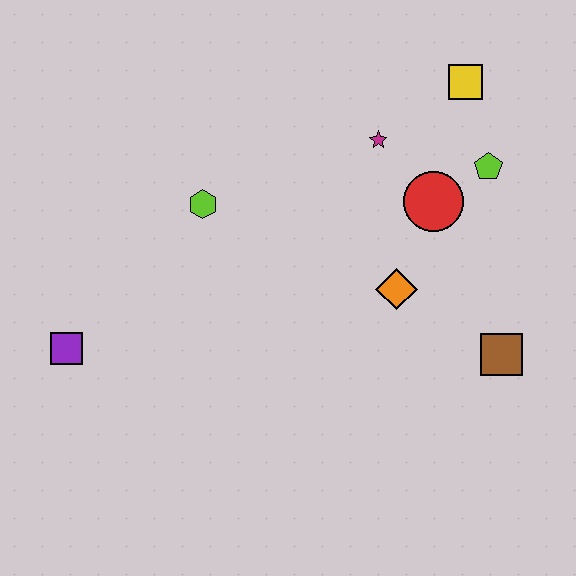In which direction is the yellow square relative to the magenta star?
The yellow square is to the right of the magenta star.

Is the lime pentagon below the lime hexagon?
No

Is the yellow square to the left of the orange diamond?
No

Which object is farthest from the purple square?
The yellow square is farthest from the purple square.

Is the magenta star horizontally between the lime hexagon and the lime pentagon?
Yes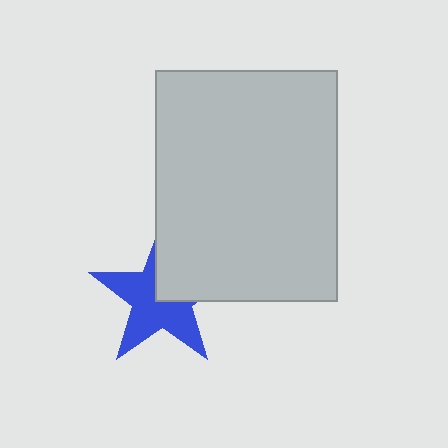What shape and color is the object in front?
The object in front is a light gray rectangle.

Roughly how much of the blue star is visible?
About half of it is visible (roughly 63%).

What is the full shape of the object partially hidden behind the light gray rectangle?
The partially hidden object is a blue star.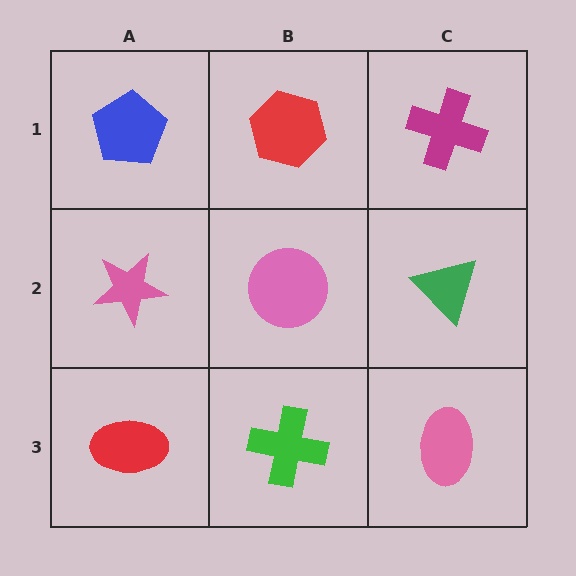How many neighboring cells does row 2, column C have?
3.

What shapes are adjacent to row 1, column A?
A pink star (row 2, column A), a red hexagon (row 1, column B).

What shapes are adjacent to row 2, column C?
A magenta cross (row 1, column C), a pink ellipse (row 3, column C), a pink circle (row 2, column B).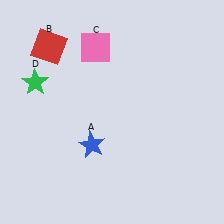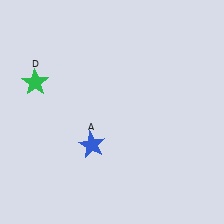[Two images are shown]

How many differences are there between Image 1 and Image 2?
There are 2 differences between the two images.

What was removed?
The pink square (C), the red square (B) were removed in Image 2.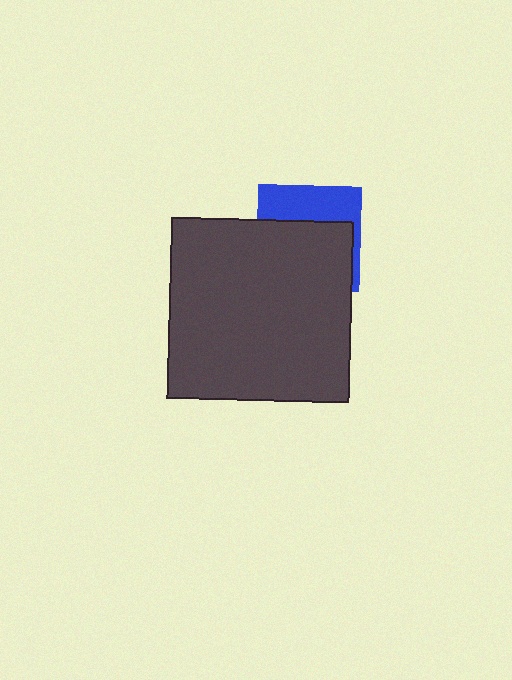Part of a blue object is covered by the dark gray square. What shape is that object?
It is a square.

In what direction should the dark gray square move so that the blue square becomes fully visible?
The dark gray square should move down. That is the shortest direction to clear the overlap and leave the blue square fully visible.